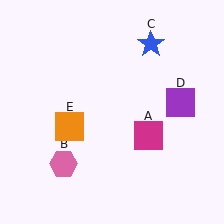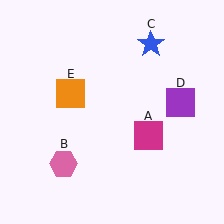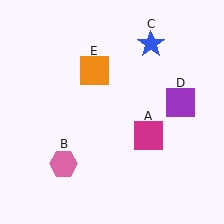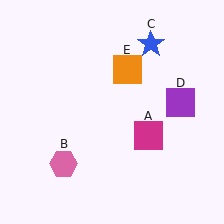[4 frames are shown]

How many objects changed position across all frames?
1 object changed position: orange square (object E).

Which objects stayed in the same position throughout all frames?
Magenta square (object A) and pink hexagon (object B) and blue star (object C) and purple square (object D) remained stationary.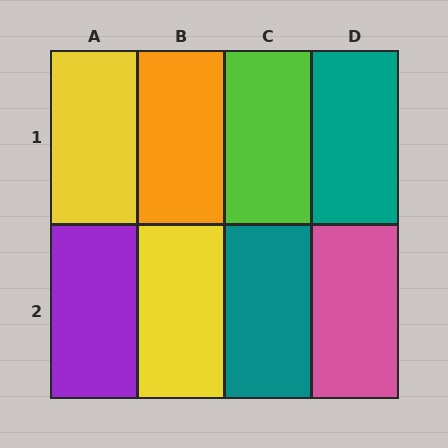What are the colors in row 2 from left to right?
Purple, yellow, teal, pink.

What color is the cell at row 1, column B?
Orange.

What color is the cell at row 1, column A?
Yellow.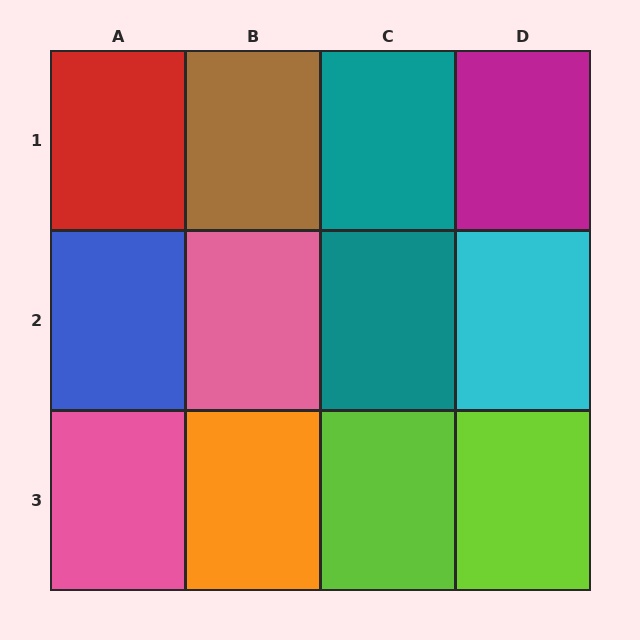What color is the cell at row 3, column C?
Lime.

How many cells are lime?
2 cells are lime.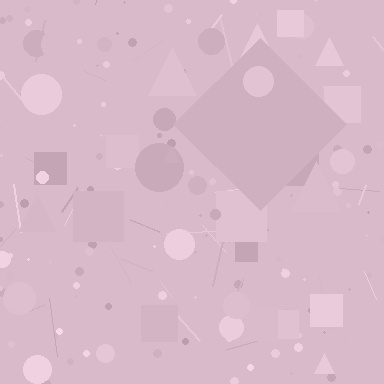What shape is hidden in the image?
A diamond is hidden in the image.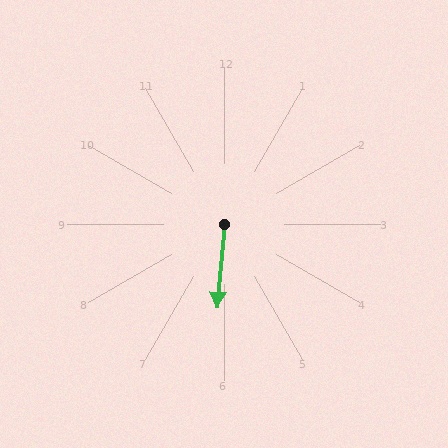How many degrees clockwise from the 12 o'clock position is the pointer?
Approximately 185 degrees.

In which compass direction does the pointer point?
South.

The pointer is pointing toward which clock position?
Roughly 6 o'clock.